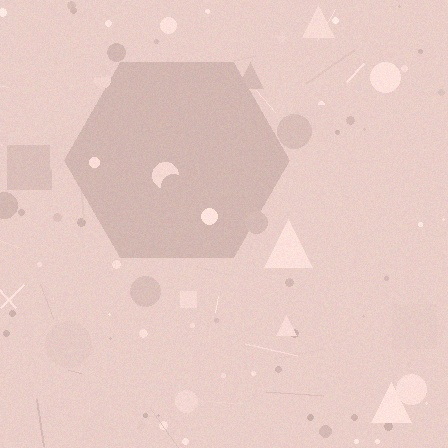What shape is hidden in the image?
A hexagon is hidden in the image.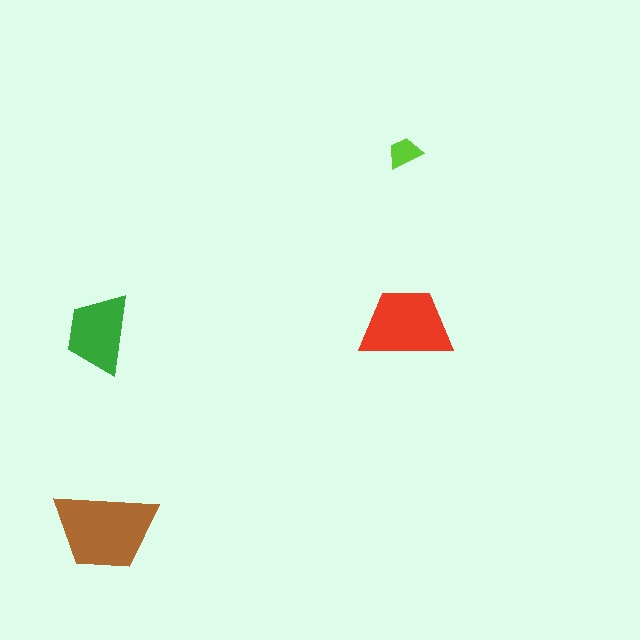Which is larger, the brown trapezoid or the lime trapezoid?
The brown one.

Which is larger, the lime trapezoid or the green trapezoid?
The green one.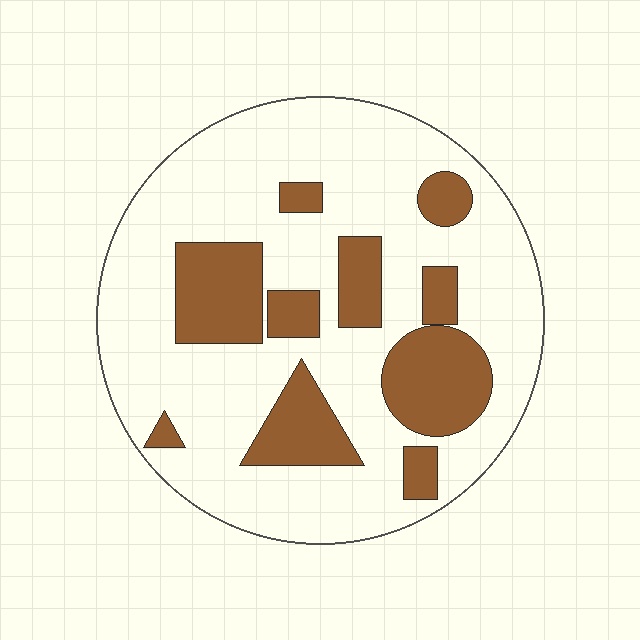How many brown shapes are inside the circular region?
10.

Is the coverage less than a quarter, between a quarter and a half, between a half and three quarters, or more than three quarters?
Between a quarter and a half.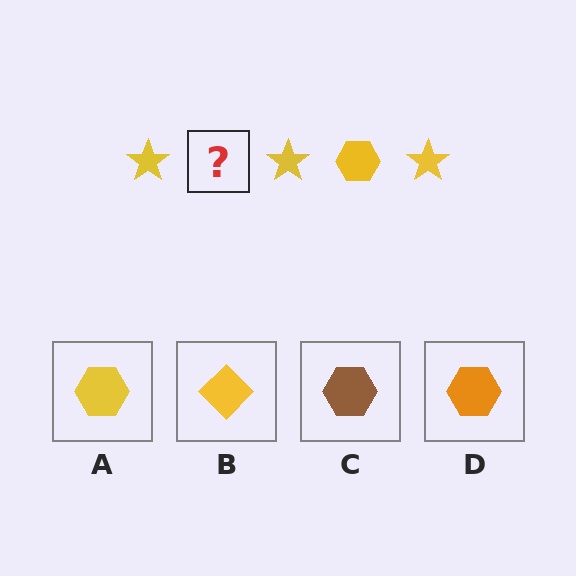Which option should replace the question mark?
Option A.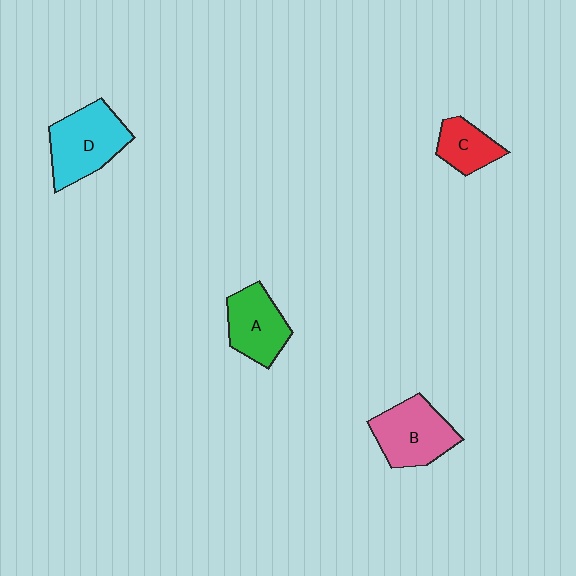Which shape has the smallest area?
Shape C (red).